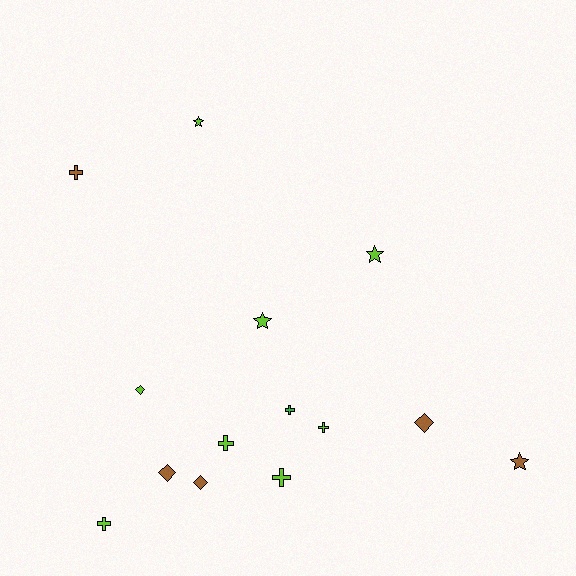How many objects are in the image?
There are 14 objects.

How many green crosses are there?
There is 1 green cross.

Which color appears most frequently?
Lime, with 8 objects.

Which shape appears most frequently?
Cross, with 6 objects.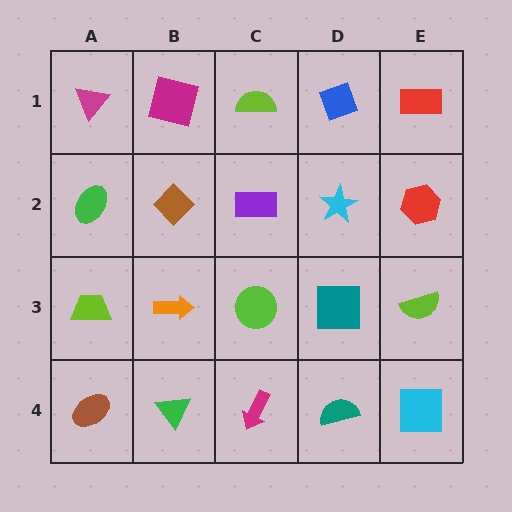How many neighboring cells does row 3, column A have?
3.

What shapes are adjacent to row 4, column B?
An orange arrow (row 3, column B), a brown ellipse (row 4, column A), a magenta arrow (row 4, column C).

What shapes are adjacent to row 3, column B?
A brown diamond (row 2, column B), a green triangle (row 4, column B), a lime trapezoid (row 3, column A), a lime circle (row 3, column C).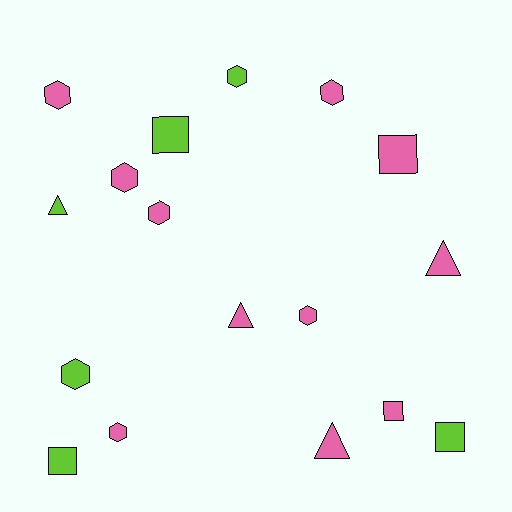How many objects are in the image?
There are 17 objects.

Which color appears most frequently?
Pink, with 11 objects.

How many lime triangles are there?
There is 1 lime triangle.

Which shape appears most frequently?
Hexagon, with 8 objects.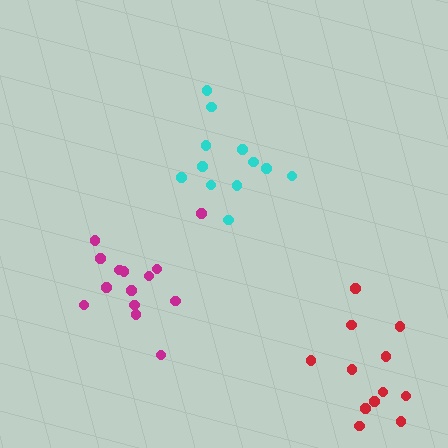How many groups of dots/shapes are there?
There are 3 groups.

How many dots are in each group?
Group 1: 14 dots, Group 2: 12 dots, Group 3: 12 dots (38 total).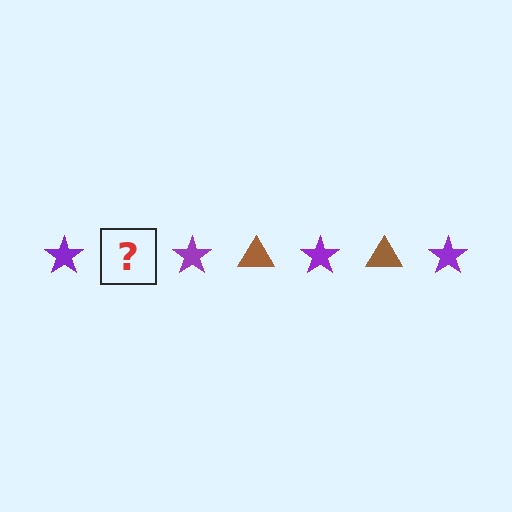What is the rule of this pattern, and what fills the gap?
The rule is that the pattern alternates between purple star and brown triangle. The gap should be filled with a brown triangle.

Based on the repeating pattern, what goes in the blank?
The blank should be a brown triangle.